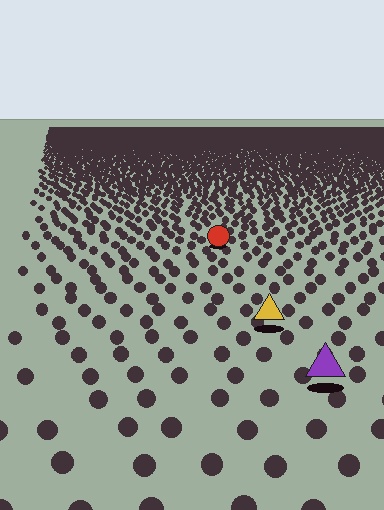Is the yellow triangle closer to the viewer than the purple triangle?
No. The purple triangle is closer — you can tell from the texture gradient: the ground texture is coarser near it.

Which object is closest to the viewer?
The purple triangle is closest. The texture marks near it are larger and more spread out.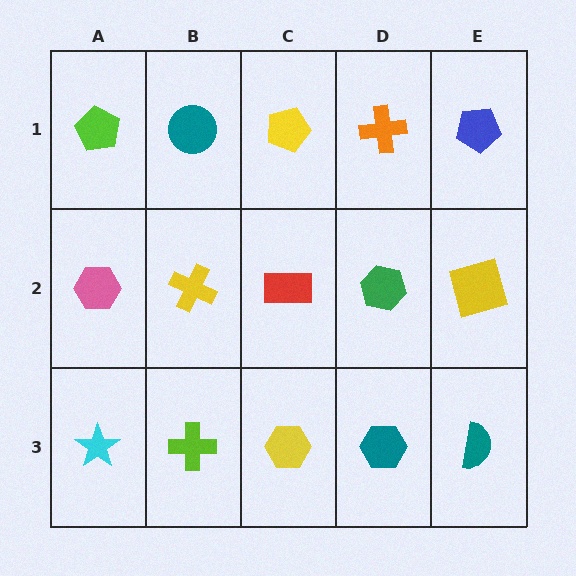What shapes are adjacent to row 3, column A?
A pink hexagon (row 2, column A), a lime cross (row 3, column B).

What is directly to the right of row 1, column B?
A yellow pentagon.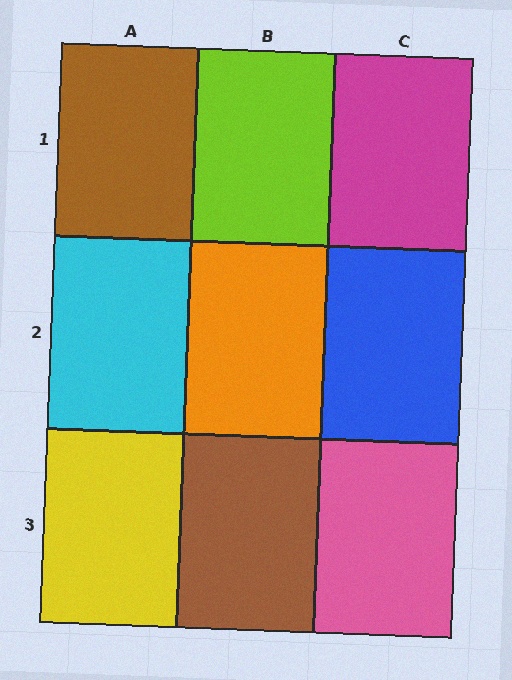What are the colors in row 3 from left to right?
Yellow, brown, pink.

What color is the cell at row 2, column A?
Cyan.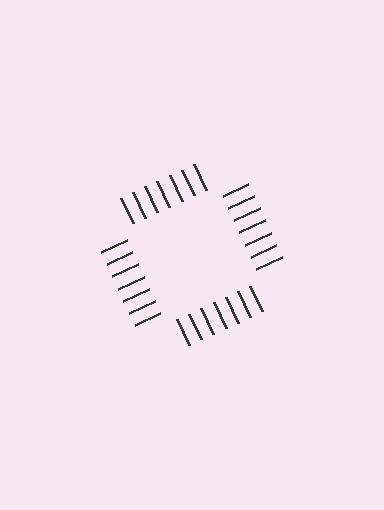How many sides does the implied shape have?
4 sides — the line-ends trace a square.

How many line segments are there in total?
28 — 7 along each of the 4 edges.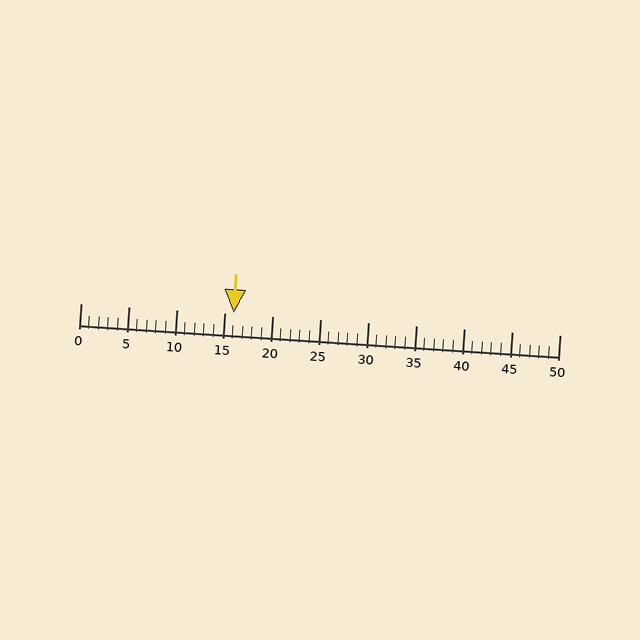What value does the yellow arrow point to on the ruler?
The yellow arrow points to approximately 16.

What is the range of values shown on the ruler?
The ruler shows values from 0 to 50.